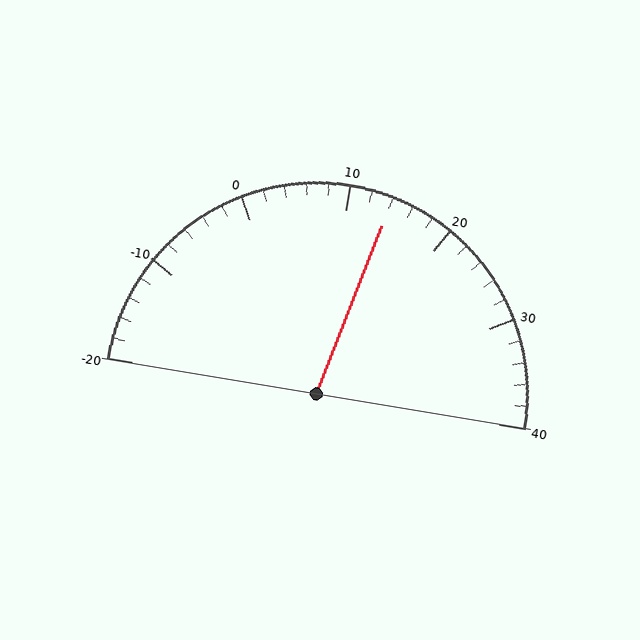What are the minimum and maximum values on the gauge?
The gauge ranges from -20 to 40.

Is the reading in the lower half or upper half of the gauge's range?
The reading is in the upper half of the range (-20 to 40).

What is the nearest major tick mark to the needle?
The nearest major tick mark is 10.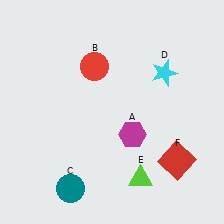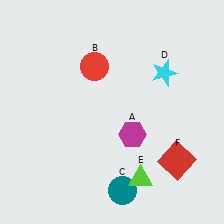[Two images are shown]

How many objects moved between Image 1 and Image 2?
1 object moved between the two images.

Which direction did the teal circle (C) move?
The teal circle (C) moved right.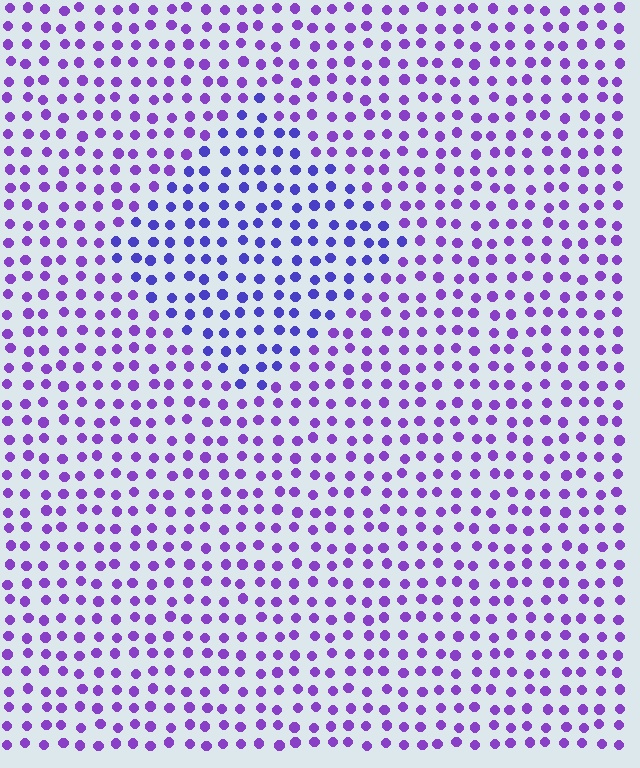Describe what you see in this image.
The image is filled with small purple elements in a uniform arrangement. A diamond-shaped region is visible where the elements are tinted to a slightly different hue, forming a subtle color boundary.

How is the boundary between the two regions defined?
The boundary is defined purely by a slight shift in hue (about 28 degrees). Spacing, size, and orientation are identical on both sides.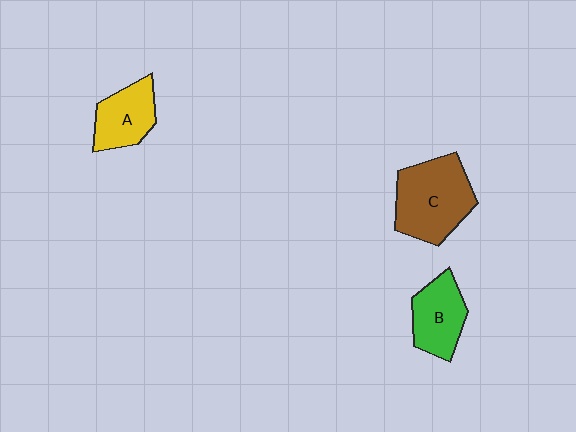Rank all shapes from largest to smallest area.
From largest to smallest: C (brown), B (green), A (yellow).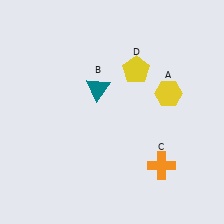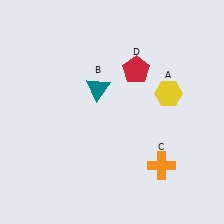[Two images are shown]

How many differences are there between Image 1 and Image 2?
There is 1 difference between the two images.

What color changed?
The pentagon (D) changed from yellow in Image 1 to red in Image 2.